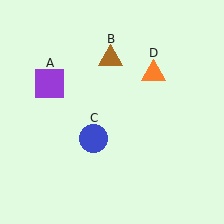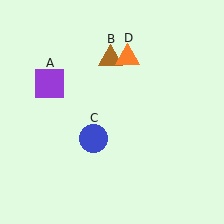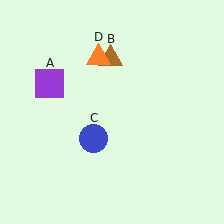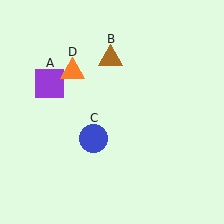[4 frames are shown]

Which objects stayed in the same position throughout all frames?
Purple square (object A) and brown triangle (object B) and blue circle (object C) remained stationary.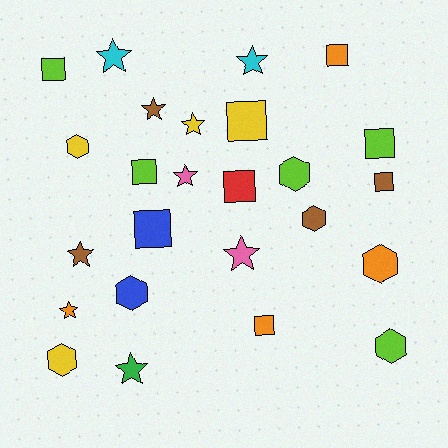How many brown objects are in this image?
There are 4 brown objects.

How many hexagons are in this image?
There are 7 hexagons.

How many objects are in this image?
There are 25 objects.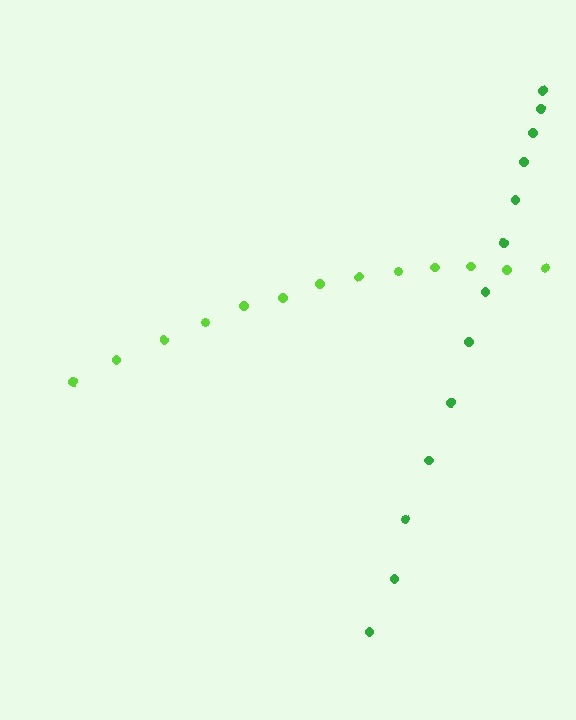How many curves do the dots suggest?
There are 2 distinct paths.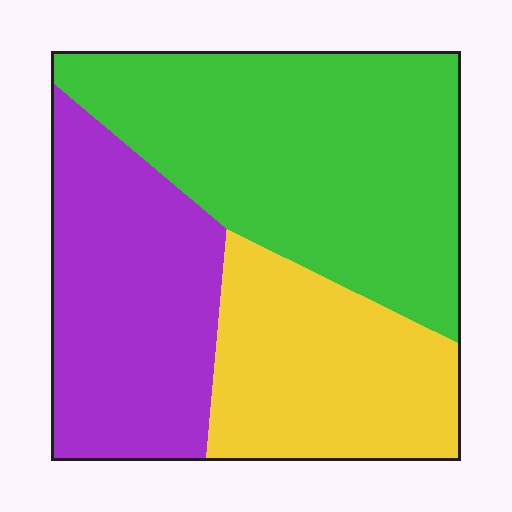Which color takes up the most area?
Green, at roughly 45%.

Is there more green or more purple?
Green.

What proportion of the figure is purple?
Purple takes up about one third (1/3) of the figure.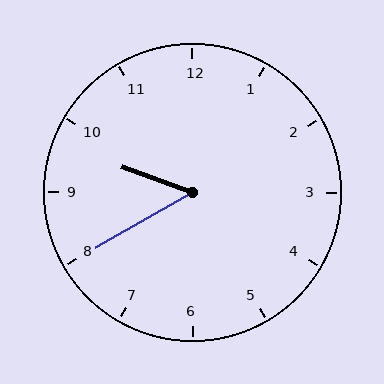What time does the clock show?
9:40.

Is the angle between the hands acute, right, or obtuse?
It is acute.